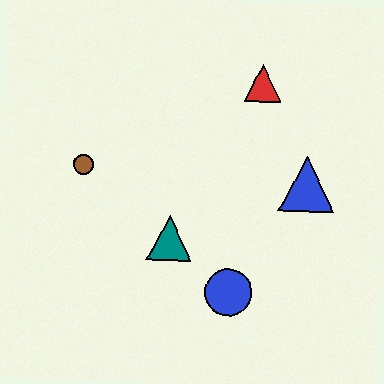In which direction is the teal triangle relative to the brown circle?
The teal triangle is to the right of the brown circle.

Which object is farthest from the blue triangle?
The brown circle is farthest from the blue triangle.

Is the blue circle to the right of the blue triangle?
No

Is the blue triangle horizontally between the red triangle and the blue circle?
No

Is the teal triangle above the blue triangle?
No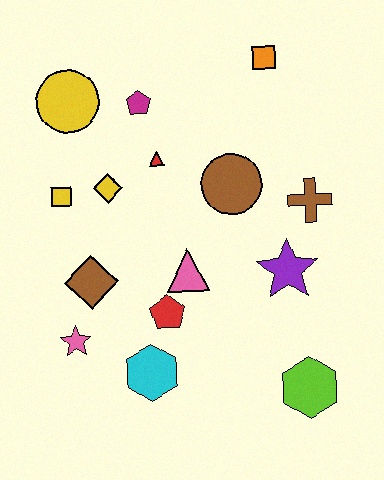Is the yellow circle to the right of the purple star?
No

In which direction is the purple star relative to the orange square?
The purple star is below the orange square.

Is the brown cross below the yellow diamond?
Yes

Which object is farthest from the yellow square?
The lime hexagon is farthest from the yellow square.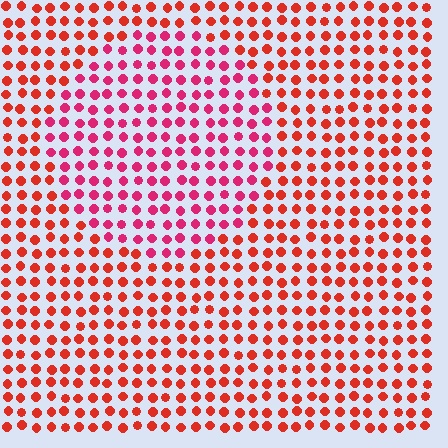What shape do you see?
I see a circle.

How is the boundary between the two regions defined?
The boundary is defined purely by a slight shift in hue (about 29 degrees). Spacing, size, and orientation are identical on both sides.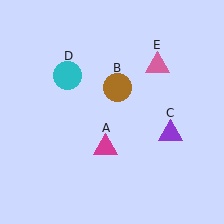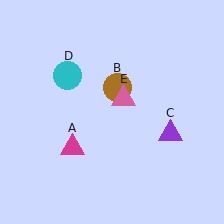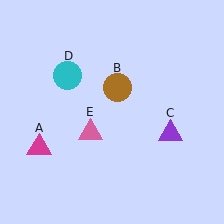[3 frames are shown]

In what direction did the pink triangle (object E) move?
The pink triangle (object E) moved down and to the left.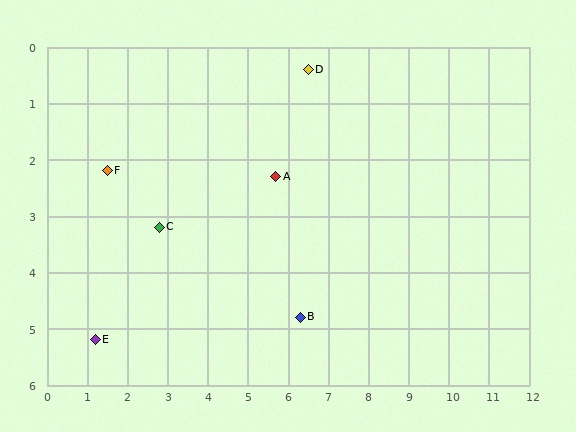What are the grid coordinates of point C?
Point C is at approximately (2.8, 3.2).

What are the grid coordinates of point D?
Point D is at approximately (6.5, 0.4).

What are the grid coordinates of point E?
Point E is at approximately (1.2, 5.2).